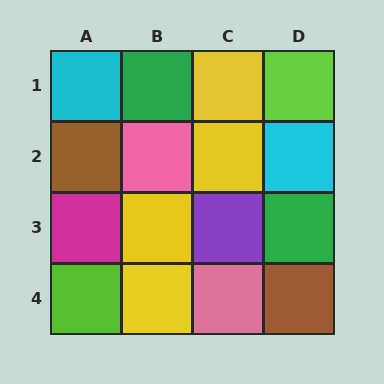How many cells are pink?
2 cells are pink.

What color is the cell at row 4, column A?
Lime.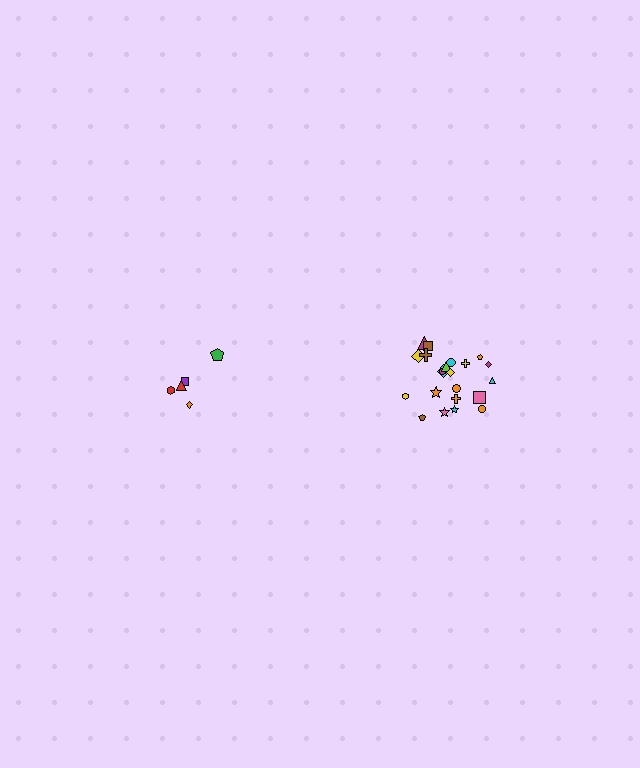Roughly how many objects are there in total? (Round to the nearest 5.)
Roughly 25 objects in total.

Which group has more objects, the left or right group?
The right group.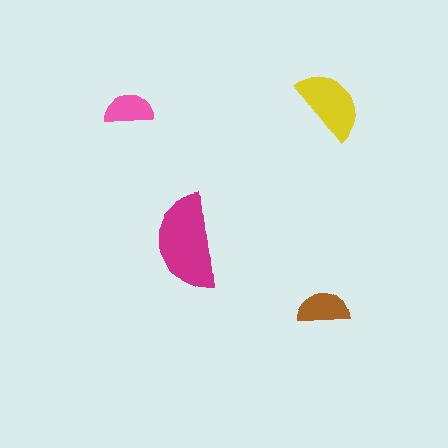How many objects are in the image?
There are 4 objects in the image.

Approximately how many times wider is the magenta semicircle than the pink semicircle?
About 2 times wider.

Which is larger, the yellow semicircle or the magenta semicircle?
The magenta one.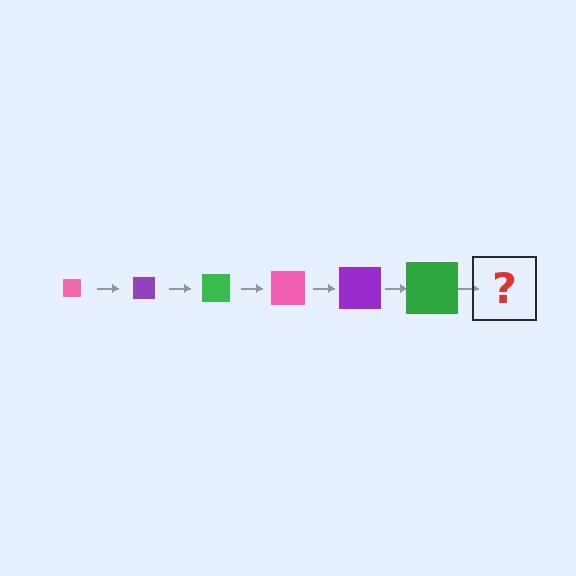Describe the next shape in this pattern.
It should be a pink square, larger than the previous one.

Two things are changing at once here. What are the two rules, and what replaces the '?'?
The two rules are that the square grows larger each step and the color cycles through pink, purple, and green. The '?' should be a pink square, larger than the previous one.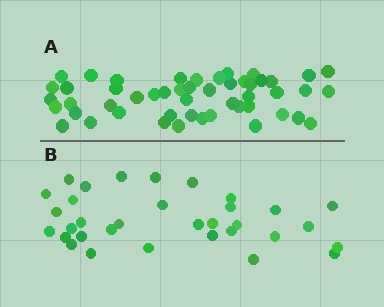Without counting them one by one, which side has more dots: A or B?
Region A (the top region) has more dots.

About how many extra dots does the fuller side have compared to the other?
Region A has approximately 15 more dots than region B.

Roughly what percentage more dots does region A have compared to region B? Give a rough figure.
About 50% more.